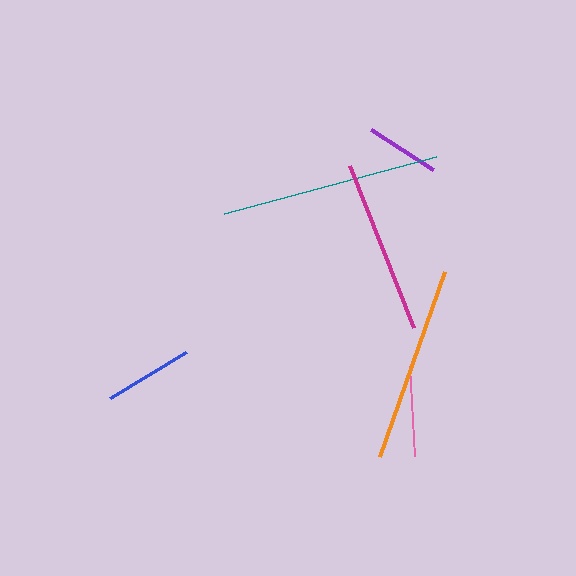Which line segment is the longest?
The teal line is the longest at approximately 220 pixels.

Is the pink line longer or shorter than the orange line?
The orange line is longer than the pink line.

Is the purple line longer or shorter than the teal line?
The teal line is longer than the purple line.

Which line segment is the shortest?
The purple line is the shortest at approximately 73 pixels.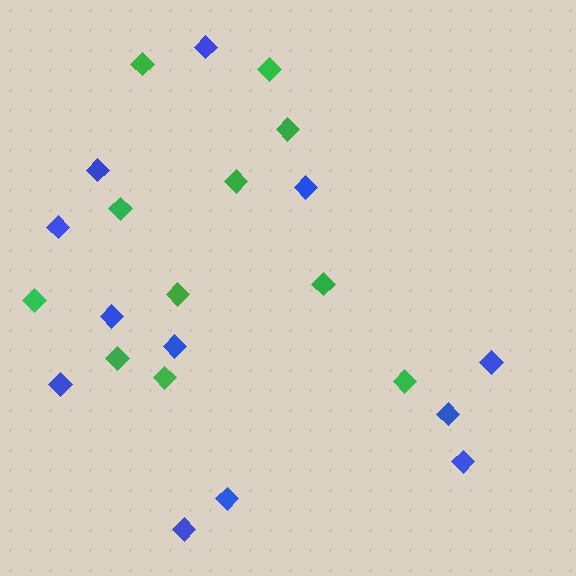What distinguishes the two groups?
There are 2 groups: one group of green diamonds (11) and one group of blue diamonds (12).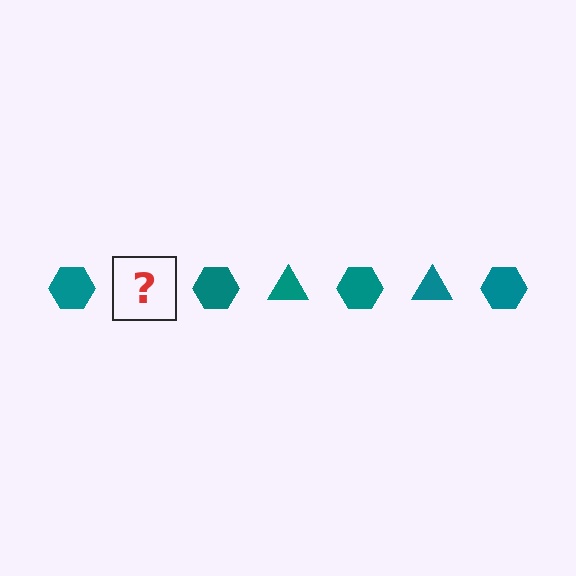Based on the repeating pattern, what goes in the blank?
The blank should be a teal triangle.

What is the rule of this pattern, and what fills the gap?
The rule is that the pattern cycles through hexagon, triangle shapes in teal. The gap should be filled with a teal triangle.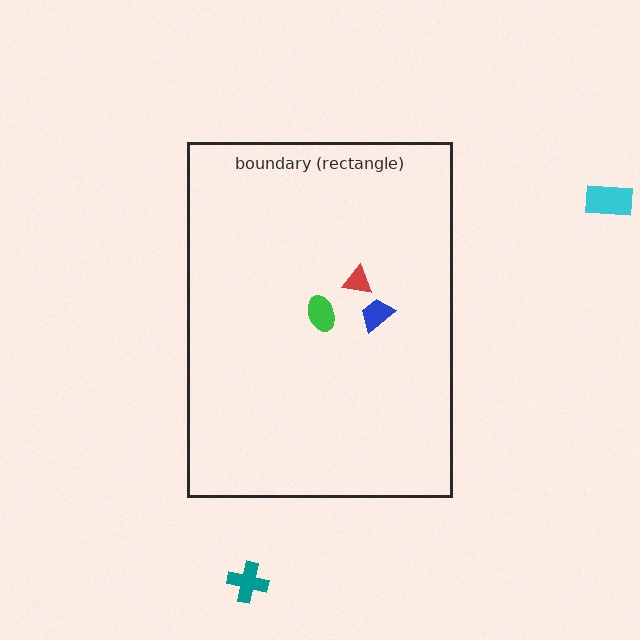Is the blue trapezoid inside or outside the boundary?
Inside.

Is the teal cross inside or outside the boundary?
Outside.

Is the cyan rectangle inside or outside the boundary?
Outside.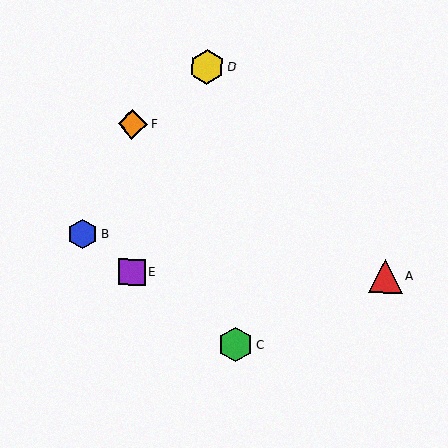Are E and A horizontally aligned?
Yes, both are at y≈272.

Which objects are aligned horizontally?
Objects A, E are aligned horizontally.